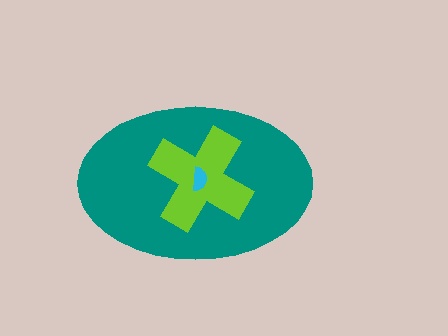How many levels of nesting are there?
3.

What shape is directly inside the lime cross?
The cyan semicircle.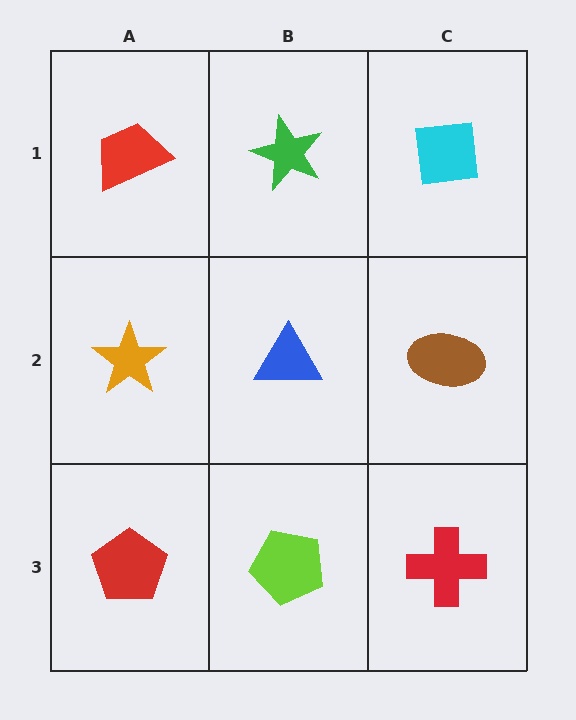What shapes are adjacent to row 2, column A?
A red trapezoid (row 1, column A), a red pentagon (row 3, column A), a blue triangle (row 2, column B).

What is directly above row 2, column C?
A cyan square.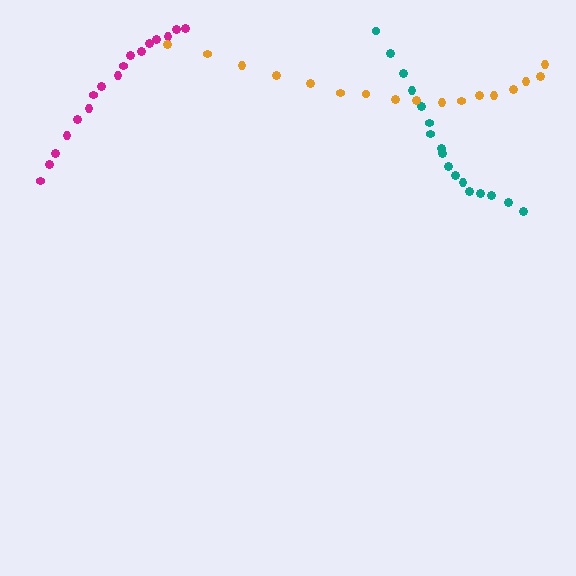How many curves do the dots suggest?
There are 3 distinct paths.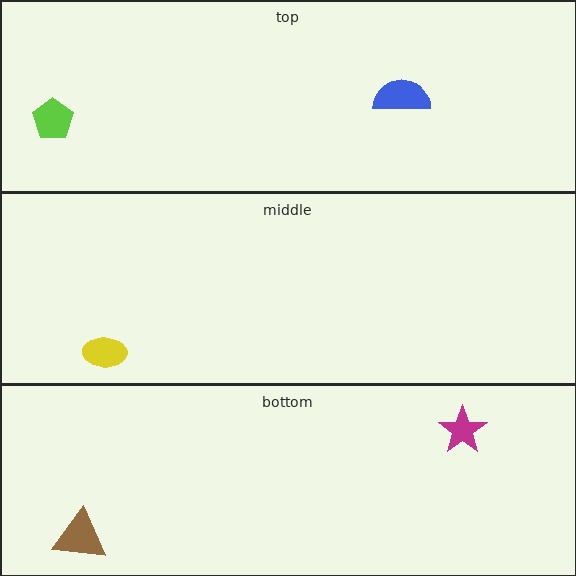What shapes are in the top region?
The blue semicircle, the lime pentagon.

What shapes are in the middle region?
The yellow ellipse.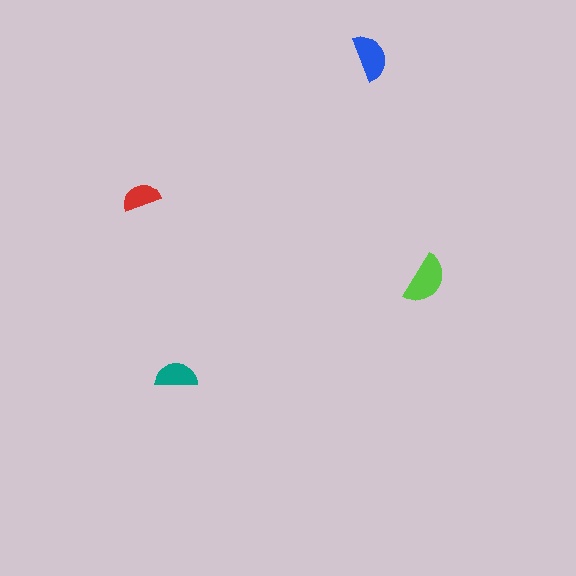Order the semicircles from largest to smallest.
the lime one, the blue one, the teal one, the red one.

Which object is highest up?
The blue semicircle is topmost.